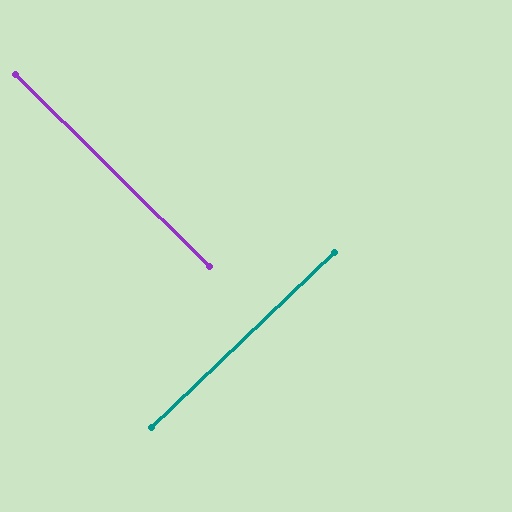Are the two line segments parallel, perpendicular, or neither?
Perpendicular — they meet at approximately 89°.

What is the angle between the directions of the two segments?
Approximately 89 degrees.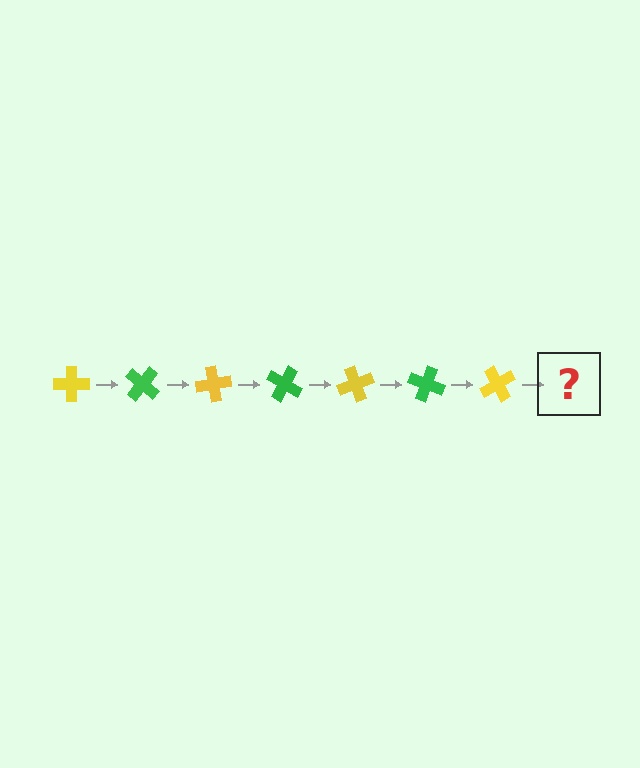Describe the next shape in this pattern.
It should be a green cross, rotated 280 degrees from the start.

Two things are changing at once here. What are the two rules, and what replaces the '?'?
The two rules are that it rotates 40 degrees each step and the color cycles through yellow and green. The '?' should be a green cross, rotated 280 degrees from the start.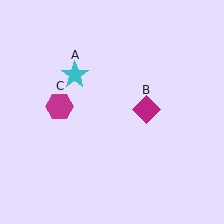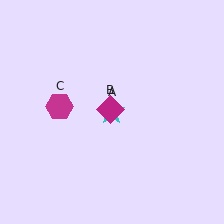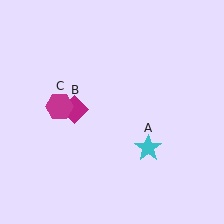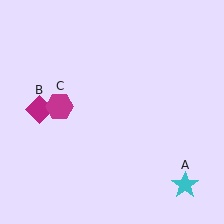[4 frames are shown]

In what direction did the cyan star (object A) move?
The cyan star (object A) moved down and to the right.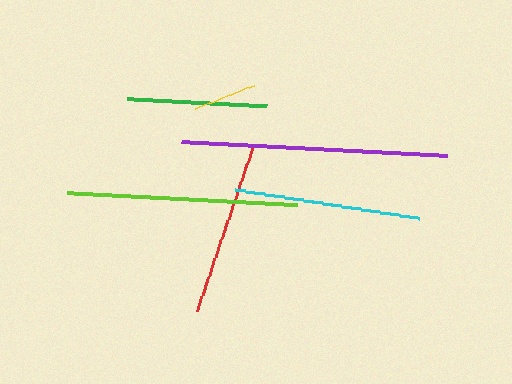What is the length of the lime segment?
The lime segment is approximately 231 pixels long.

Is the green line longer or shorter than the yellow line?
The green line is longer than the yellow line.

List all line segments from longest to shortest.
From longest to shortest: purple, lime, cyan, red, green, yellow.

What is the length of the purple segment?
The purple segment is approximately 266 pixels long.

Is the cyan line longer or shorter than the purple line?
The purple line is longer than the cyan line.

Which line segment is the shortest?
The yellow line is the shortest at approximately 62 pixels.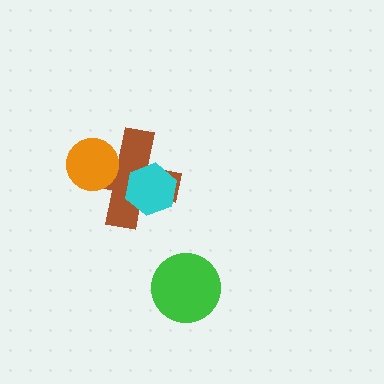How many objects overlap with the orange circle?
1 object overlaps with the orange circle.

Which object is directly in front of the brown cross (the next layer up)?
The cyan hexagon is directly in front of the brown cross.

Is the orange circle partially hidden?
No, no other shape covers it.